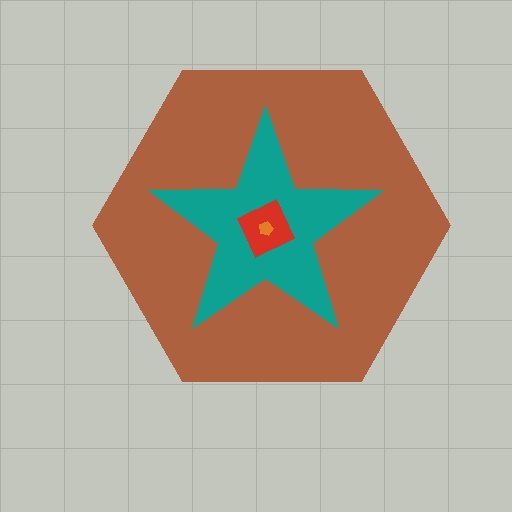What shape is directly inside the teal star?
The red diamond.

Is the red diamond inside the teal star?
Yes.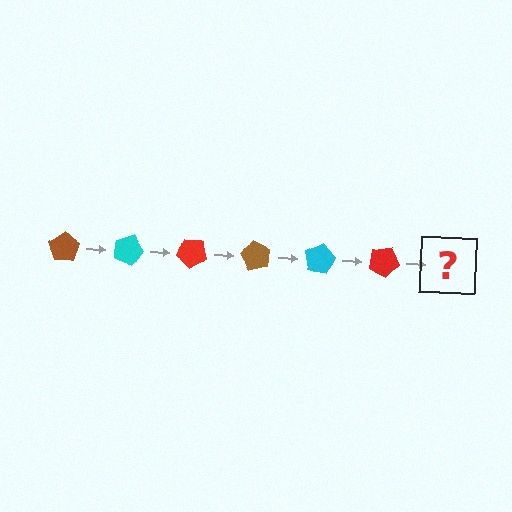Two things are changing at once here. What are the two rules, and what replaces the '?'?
The two rules are that it rotates 20 degrees each step and the color cycles through brown, cyan, and red. The '?' should be a brown pentagon, rotated 120 degrees from the start.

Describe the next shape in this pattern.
It should be a brown pentagon, rotated 120 degrees from the start.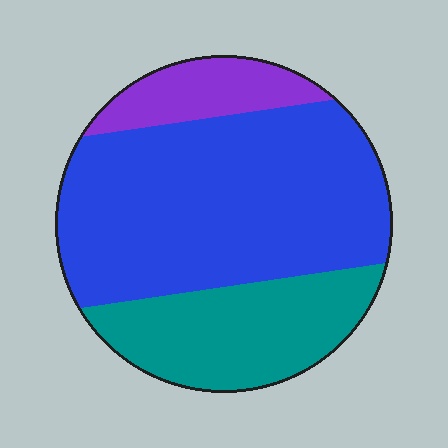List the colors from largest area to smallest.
From largest to smallest: blue, teal, purple.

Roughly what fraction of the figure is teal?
Teal covers roughly 25% of the figure.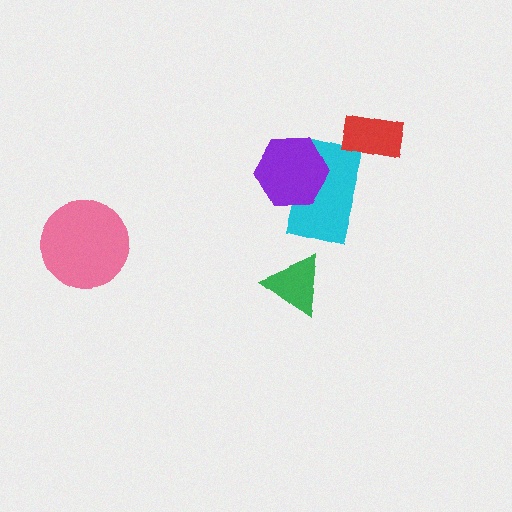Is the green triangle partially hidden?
No, no other shape covers it.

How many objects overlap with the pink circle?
0 objects overlap with the pink circle.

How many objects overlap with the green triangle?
0 objects overlap with the green triangle.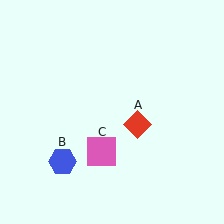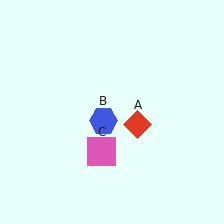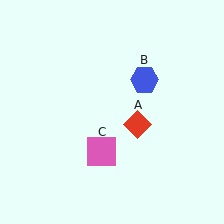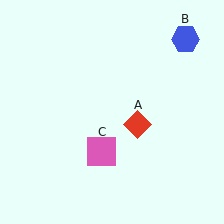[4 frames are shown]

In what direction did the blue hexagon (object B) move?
The blue hexagon (object B) moved up and to the right.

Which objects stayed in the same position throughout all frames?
Red diamond (object A) and pink square (object C) remained stationary.